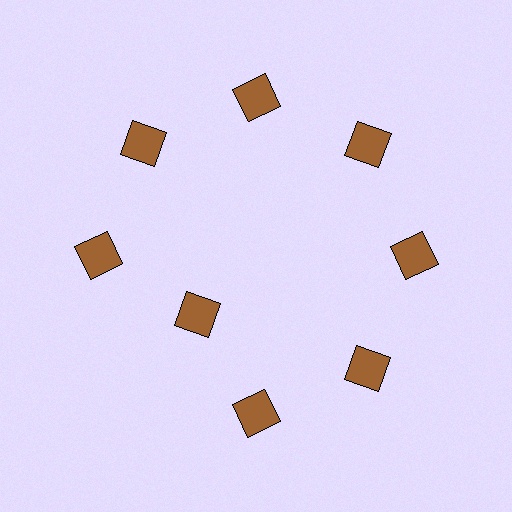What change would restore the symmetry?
The symmetry would be restored by moving it outward, back onto the ring so that all 8 squares sit at equal angles and equal distance from the center.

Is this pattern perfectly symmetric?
No. The 8 brown squares are arranged in a ring, but one element near the 8 o'clock position is pulled inward toward the center, breaking the 8-fold rotational symmetry.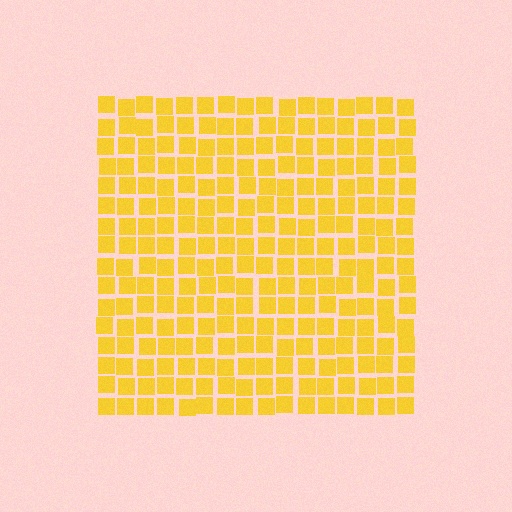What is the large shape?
The large shape is a square.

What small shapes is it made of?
It is made of small squares.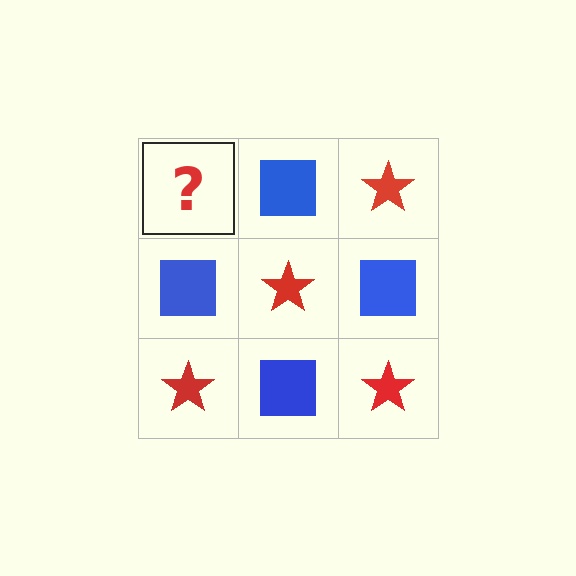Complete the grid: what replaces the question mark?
The question mark should be replaced with a red star.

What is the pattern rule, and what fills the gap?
The rule is that it alternates red star and blue square in a checkerboard pattern. The gap should be filled with a red star.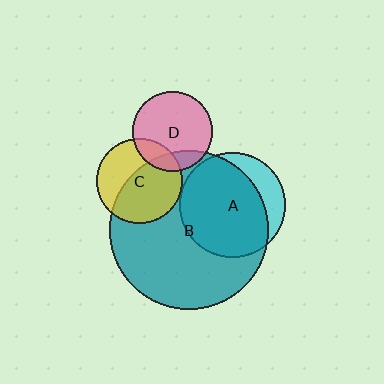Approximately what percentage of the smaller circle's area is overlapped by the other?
Approximately 20%.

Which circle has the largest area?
Circle B (teal).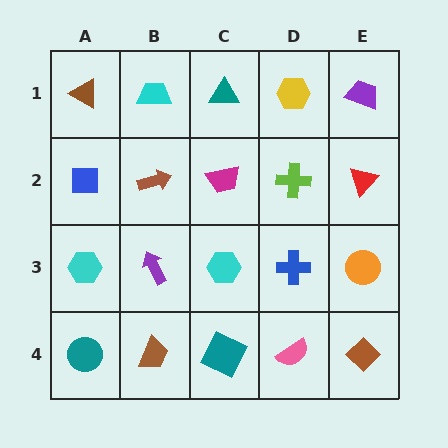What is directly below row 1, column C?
A magenta trapezoid.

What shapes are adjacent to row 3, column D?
A lime cross (row 2, column D), a pink semicircle (row 4, column D), a cyan hexagon (row 3, column C), an orange circle (row 3, column E).